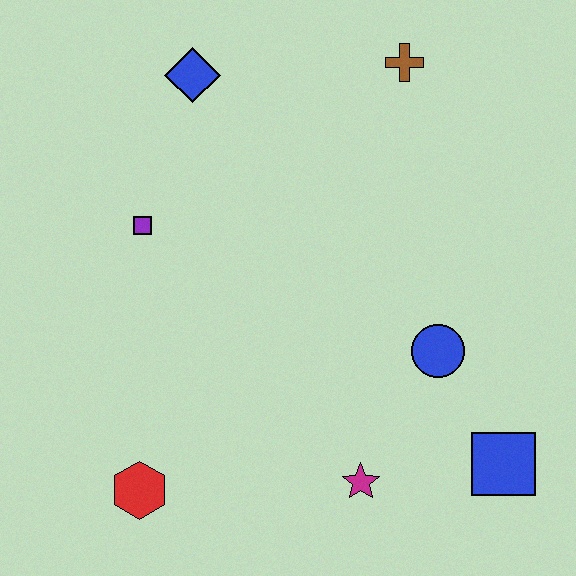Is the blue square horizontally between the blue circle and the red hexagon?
No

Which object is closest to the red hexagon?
The magenta star is closest to the red hexagon.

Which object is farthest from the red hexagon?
The brown cross is farthest from the red hexagon.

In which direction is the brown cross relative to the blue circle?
The brown cross is above the blue circle.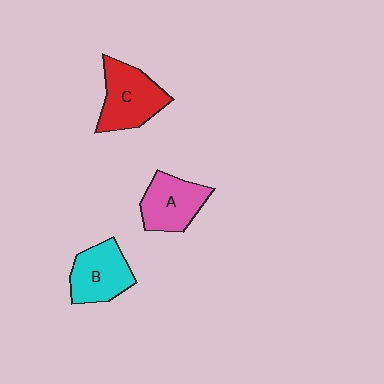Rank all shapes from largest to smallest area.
From largest to smallest: C (red), B (cyan), A (pink).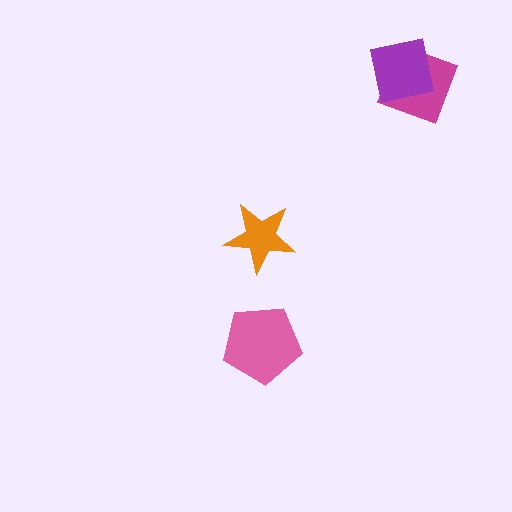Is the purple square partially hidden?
No, no other shape covers it.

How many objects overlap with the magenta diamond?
1 object overlaps with the magenta diamond.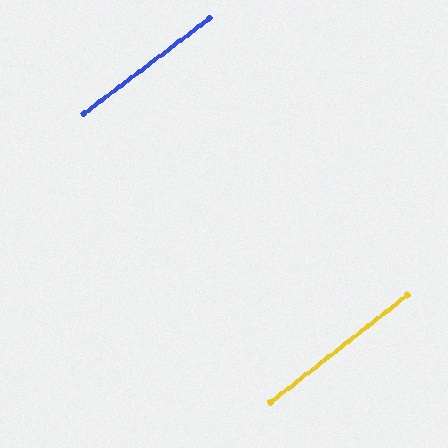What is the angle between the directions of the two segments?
Approximately 1 degree.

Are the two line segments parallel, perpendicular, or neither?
Parallel — their directions differ by only 0.8°.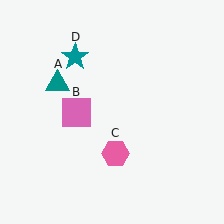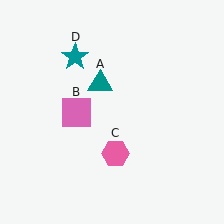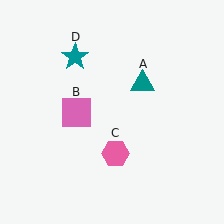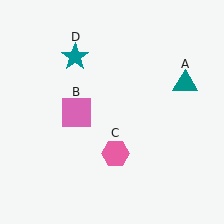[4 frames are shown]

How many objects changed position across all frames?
1 object changed position: teal triangle (object A).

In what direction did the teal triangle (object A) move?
The teal triangle (object A) moved right.